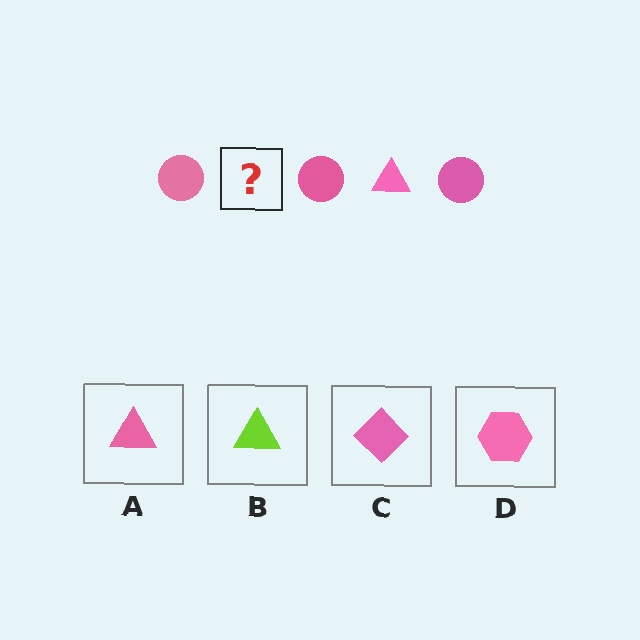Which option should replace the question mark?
Option A.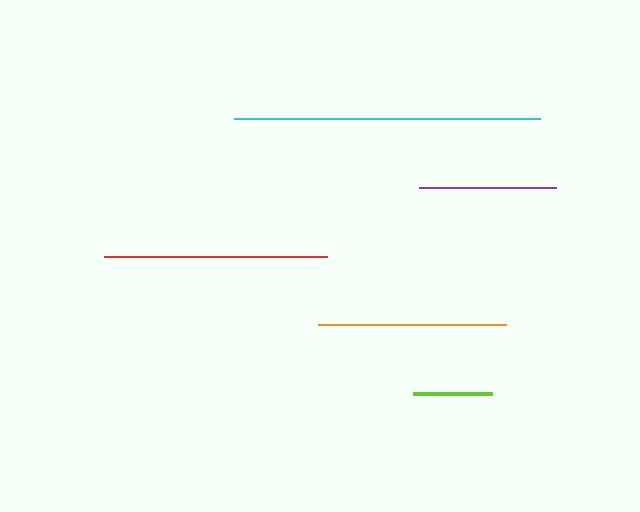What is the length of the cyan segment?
The cyan segment is approximately 307 pixels long.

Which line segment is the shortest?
The lime line is the shortest at approximately 79 pixels.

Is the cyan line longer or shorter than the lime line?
The cyan line is longer than the lime line.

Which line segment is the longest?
The cyan line is the longest at approximately 307 pixels.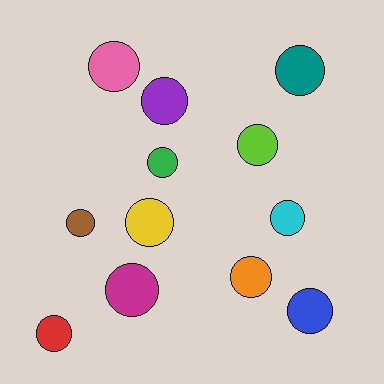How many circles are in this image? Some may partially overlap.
There are 12 circles.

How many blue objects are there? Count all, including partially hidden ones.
There is 1 blue object.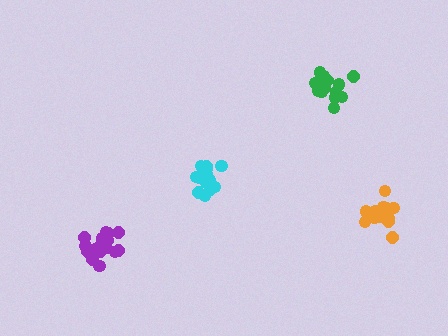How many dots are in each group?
Group 1: 16 dots, Group 2: 15 dots, Group 3: 20 dots, Group 4: 18 dots (69 total).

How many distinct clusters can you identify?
There are 4 distinct clusters.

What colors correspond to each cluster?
The clusters are colored: cyan, green, orange, purple.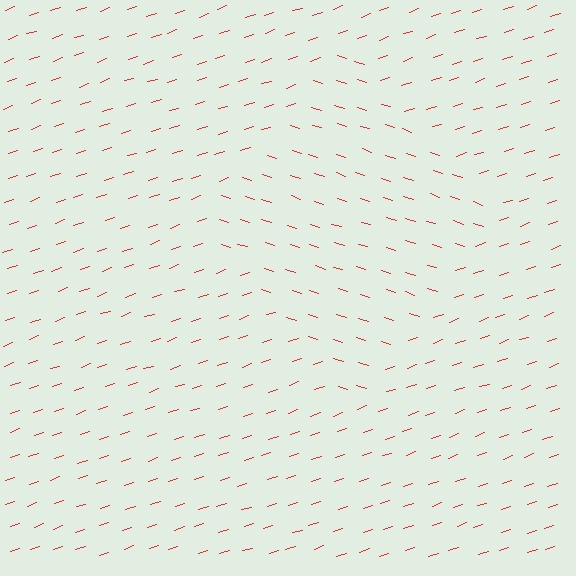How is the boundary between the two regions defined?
The boundary is defined purely by a change in line orientation (approximately 36 degrees difference). All lines are the same color and thickness.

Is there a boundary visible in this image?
Yes, there is a texture boundary formed by a change in line orientation.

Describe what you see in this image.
The image is filled with small red line segments. A diamond region in the image has lines oriented differently from the surrounding lines, creating a visible texture boundary.